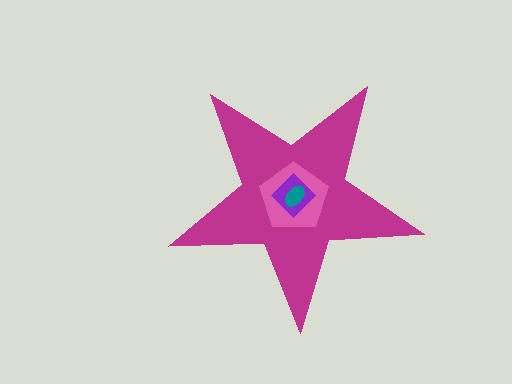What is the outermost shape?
The magenta star.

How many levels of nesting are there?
4.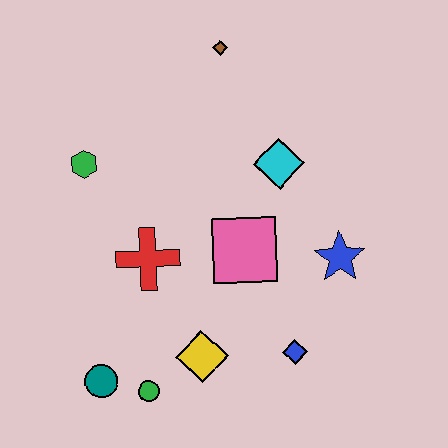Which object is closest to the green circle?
The teal circle is closest to the green circle.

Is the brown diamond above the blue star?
Yes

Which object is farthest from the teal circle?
The brown diamond is farthest from the teal circle.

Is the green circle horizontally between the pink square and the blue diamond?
No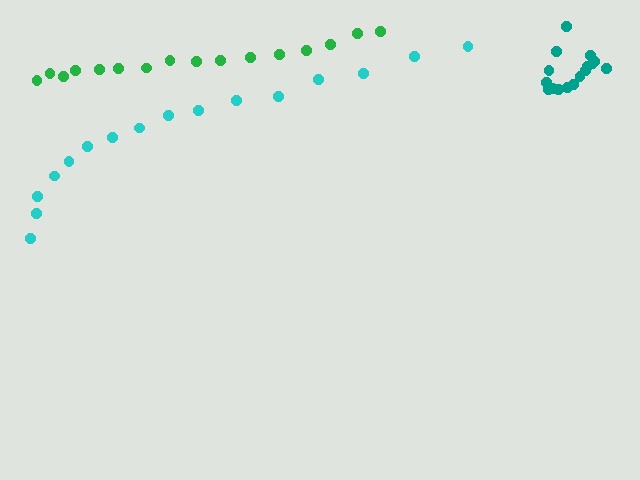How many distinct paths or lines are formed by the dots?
There are 3 distinct paths.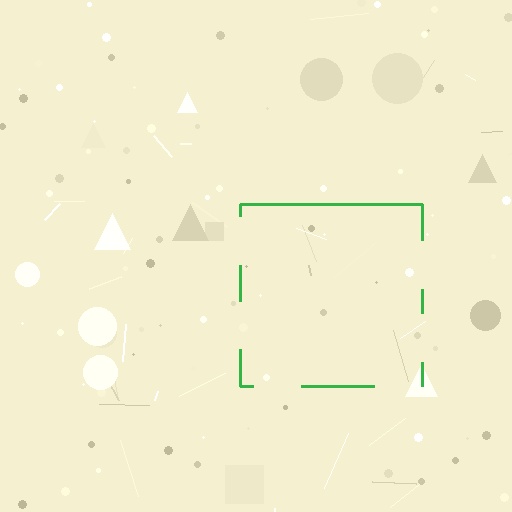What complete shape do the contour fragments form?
The contour fragments form a square.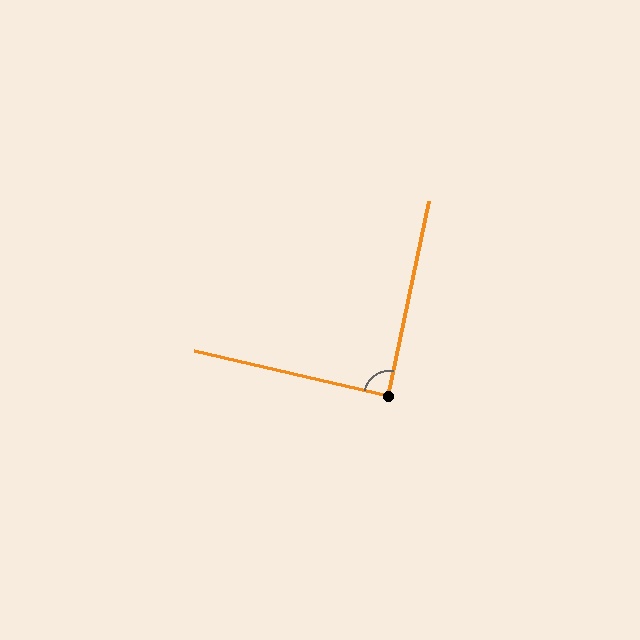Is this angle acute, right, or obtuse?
It is approximately a right angle.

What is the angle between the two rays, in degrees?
Approximately 89 degrees.